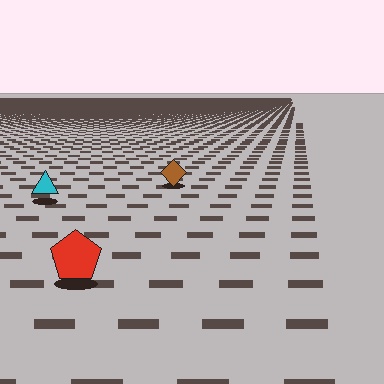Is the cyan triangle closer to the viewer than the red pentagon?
No. The red pentagon is closer — you can tell from the texture gradient: the ground texture is coarser near it.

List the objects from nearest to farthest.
From nearest to farthest: the red pentagon, the cyan triangle, the brown diamond.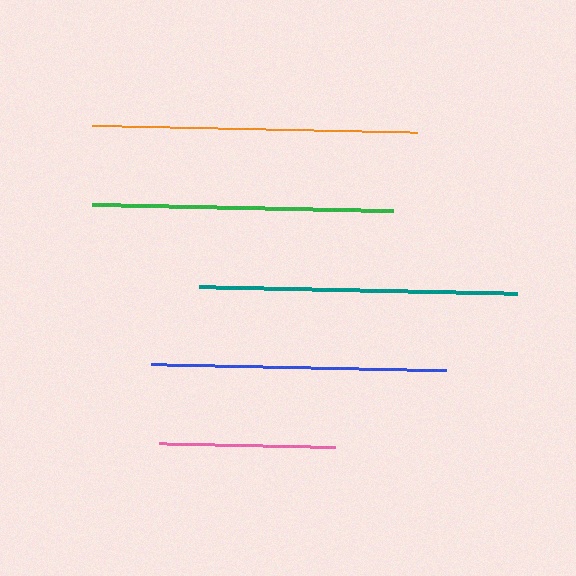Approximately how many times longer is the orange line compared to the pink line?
The orange line is approximately 1.8 times the length of the pink line.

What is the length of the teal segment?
The teal segment is approximately 319 pixels long.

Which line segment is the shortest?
The pink line is the shortest at approximately 176 pixels.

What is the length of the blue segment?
The blue segment is approximately 295 pixels long.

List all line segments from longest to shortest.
From longest to shortest: orange, teal, green, blue, pink.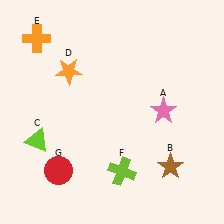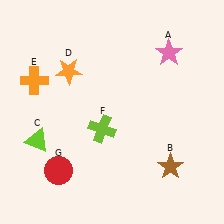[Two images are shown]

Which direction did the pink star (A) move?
The pink star (A) moved up.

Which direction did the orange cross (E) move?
The orange cross (E) moved down.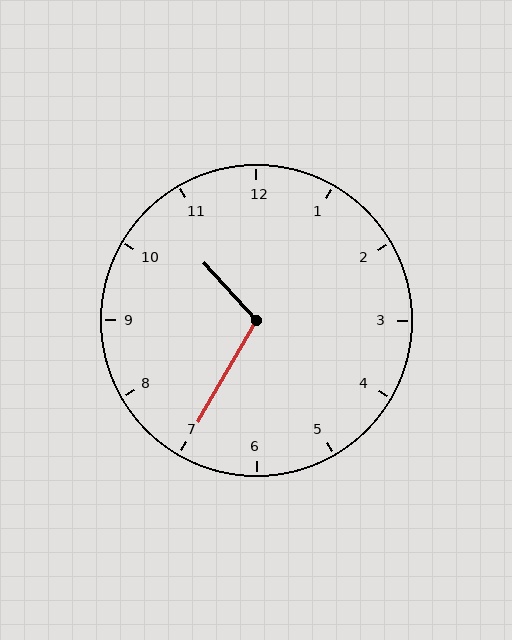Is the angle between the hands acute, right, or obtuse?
It is obtuse.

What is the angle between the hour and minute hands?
Approximately 108 degrees.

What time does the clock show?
10:35.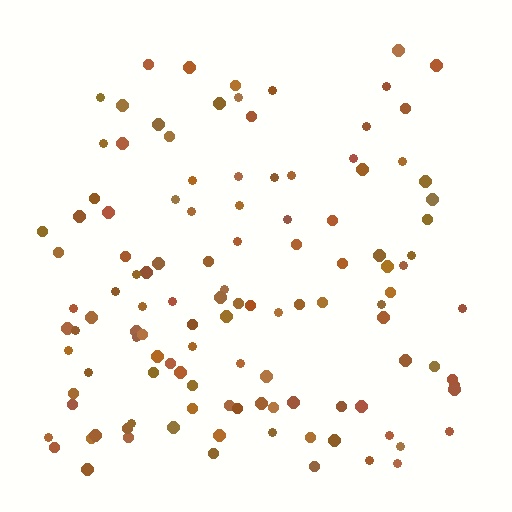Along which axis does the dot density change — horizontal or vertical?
Vertical.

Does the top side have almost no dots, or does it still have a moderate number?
Still a moderate number, just noticeably fewer than the bottom.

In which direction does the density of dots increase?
From top to bottom, with the bottom side densest.